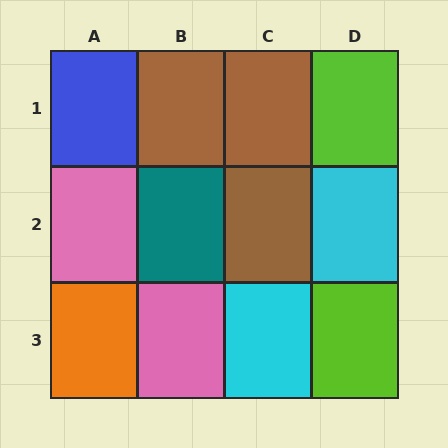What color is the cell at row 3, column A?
Orange.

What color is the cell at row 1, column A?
Blue.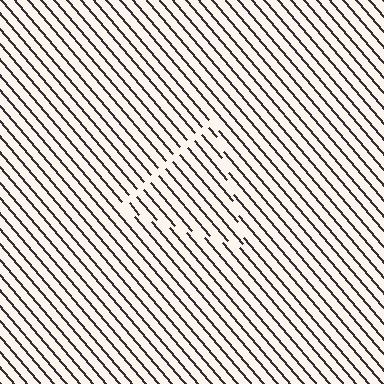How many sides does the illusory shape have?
3 sides — the line-ends trace a triangle.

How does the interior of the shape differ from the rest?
The interior of the shape contains the same grating, shifted by half a period — the contour is defined by the phase discontinuity where line-ends from the inner and outer gratings abut.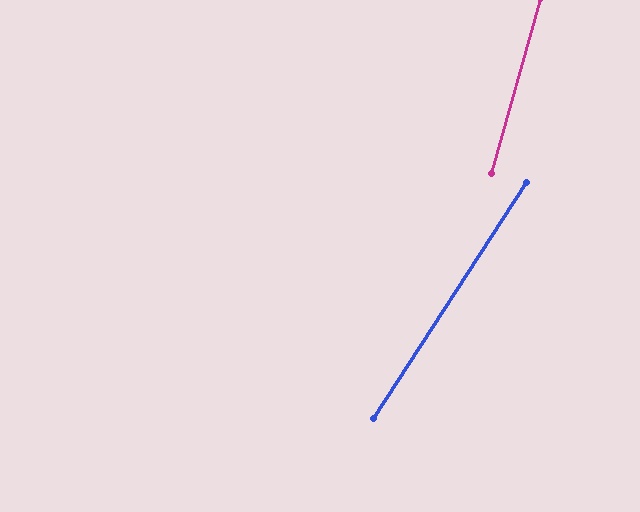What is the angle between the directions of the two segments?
Approximately 17 degrees.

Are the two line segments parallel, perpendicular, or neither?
Neither parallel nor perpendicular — they differ by about 17°.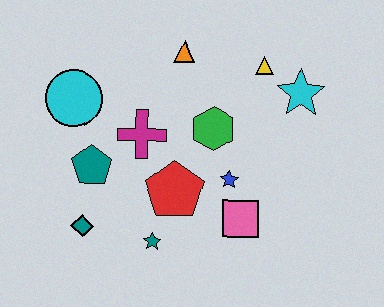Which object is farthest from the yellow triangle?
The teal diamond is farthest from the yellow triangle.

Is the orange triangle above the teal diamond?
Yes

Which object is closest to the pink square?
The blue star is closest to the pink square.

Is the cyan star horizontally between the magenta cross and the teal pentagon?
No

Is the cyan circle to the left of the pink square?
Yes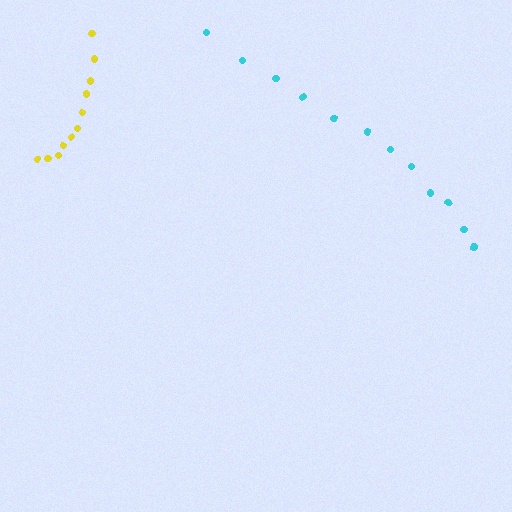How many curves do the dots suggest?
There are 2 distinct paths.